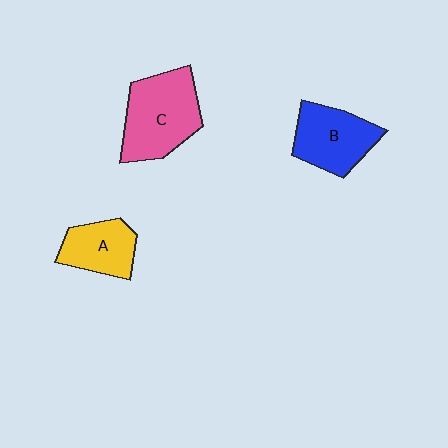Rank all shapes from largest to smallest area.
From largest to smallest: C (pink), B (blue), A (yellow).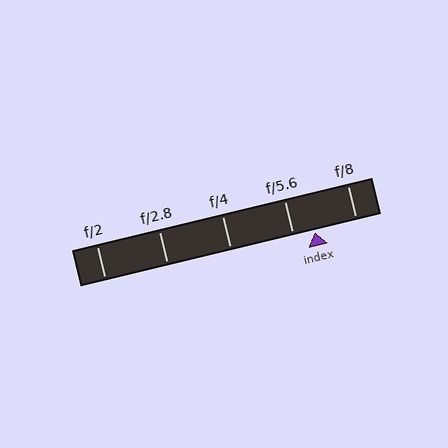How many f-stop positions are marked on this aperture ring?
There are 5 f-stop positions marked.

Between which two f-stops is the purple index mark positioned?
The index mark is between f/5.6 and f/8.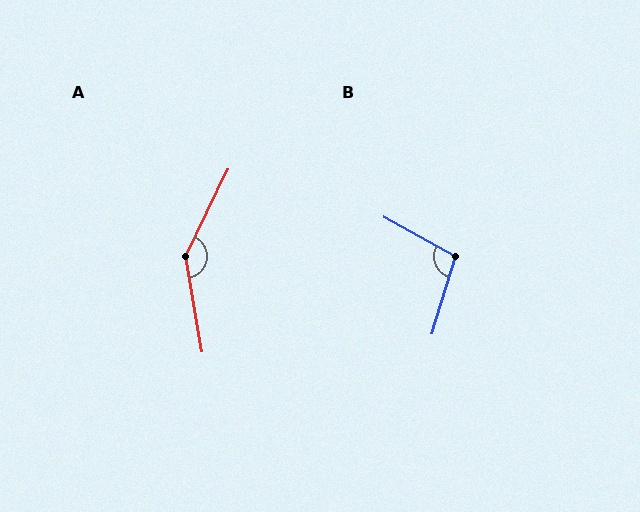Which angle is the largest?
A, at approximately 144 degrees.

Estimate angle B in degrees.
Approximately 102 degrees.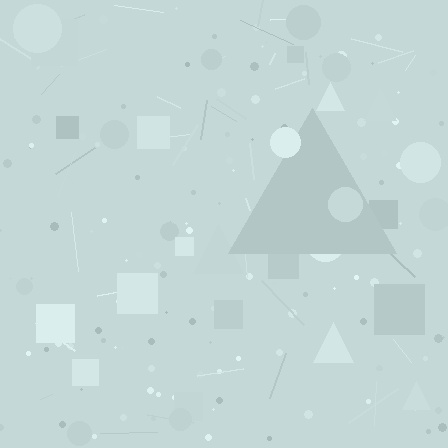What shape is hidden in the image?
A triangle is hidden in the image.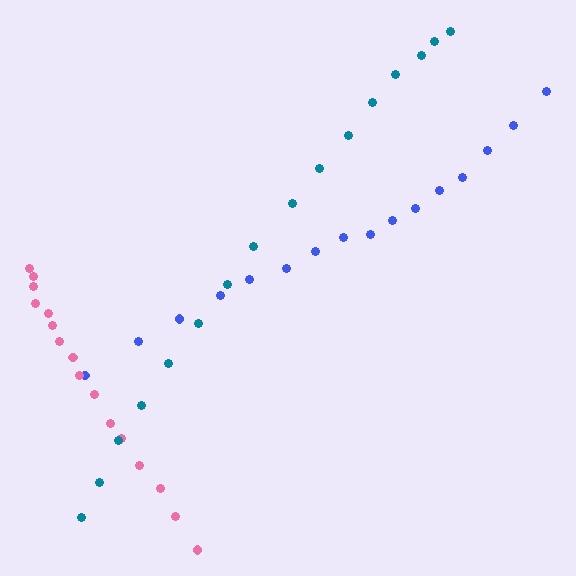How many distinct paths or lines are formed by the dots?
There are 3 distinct paths.